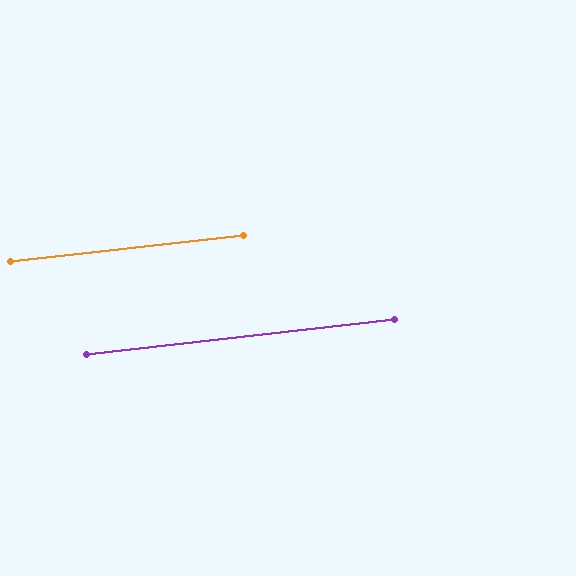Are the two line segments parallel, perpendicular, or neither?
Parallel — their directions differ by only 0.2°.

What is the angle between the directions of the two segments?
Approximately 0 degrees.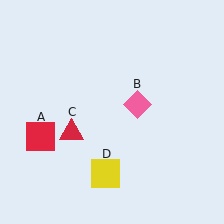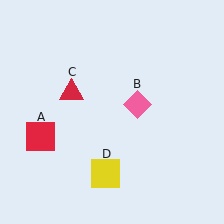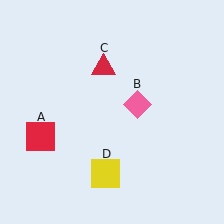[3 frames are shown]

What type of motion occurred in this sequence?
The red triangle (object C) rotated clockwise around the center of the scene.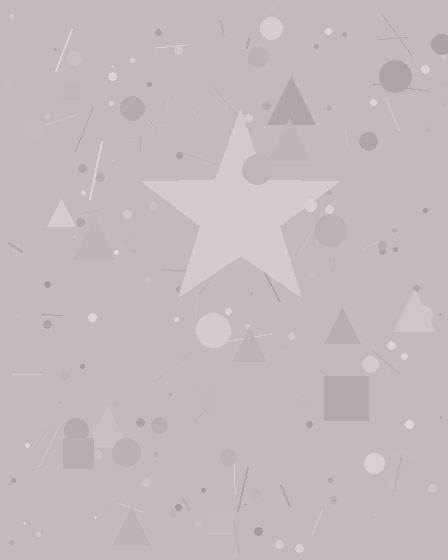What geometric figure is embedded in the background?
A star is embedded in the background.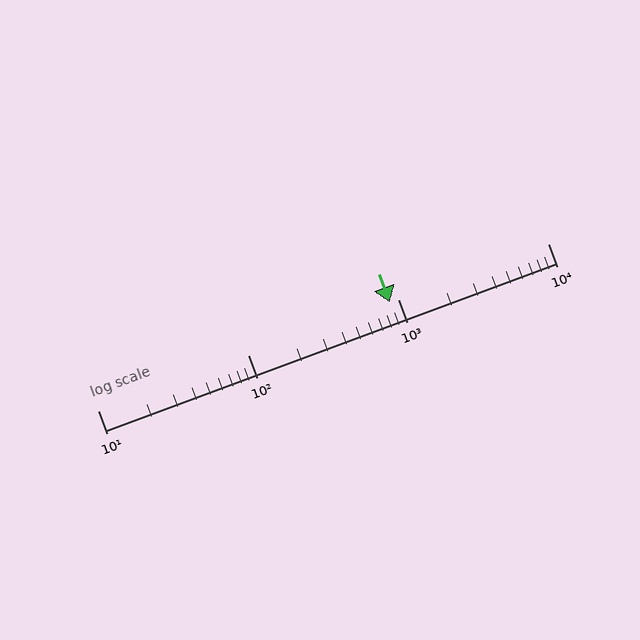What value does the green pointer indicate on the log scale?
The pointer indicates approximately 880.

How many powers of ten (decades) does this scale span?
The scale spans 3 decades, from 10 to 10000.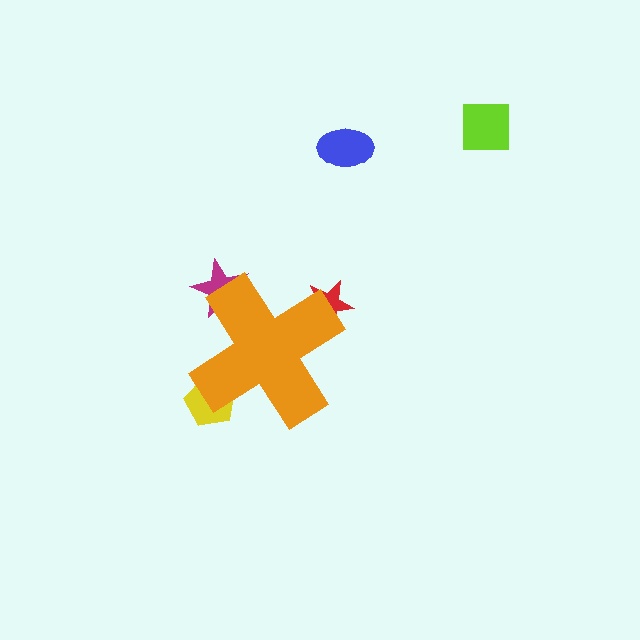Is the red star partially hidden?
Yes, the red star is partially hidden behind the orange cross.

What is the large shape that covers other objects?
An orange cross.